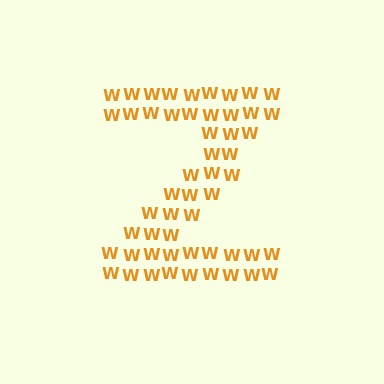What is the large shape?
The large shape is the letter Z.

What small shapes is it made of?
It is made of small letter W's.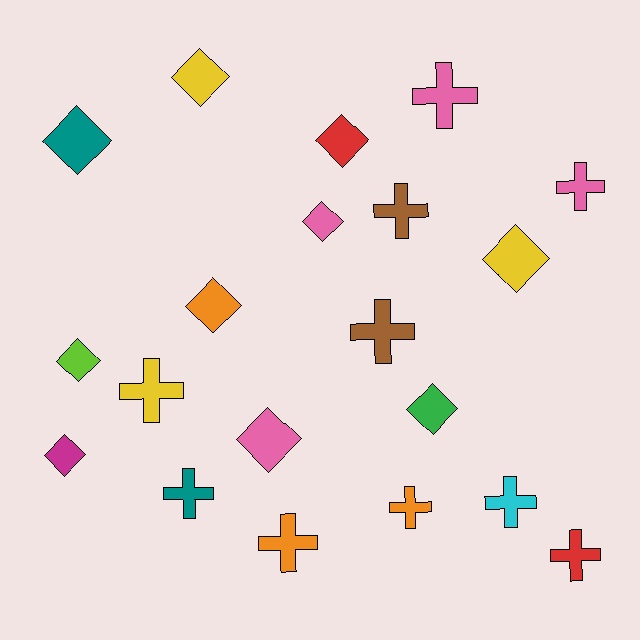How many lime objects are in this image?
There is 1 lime object.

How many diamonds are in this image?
There are 10 diamonds.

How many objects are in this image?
There are 20 objects.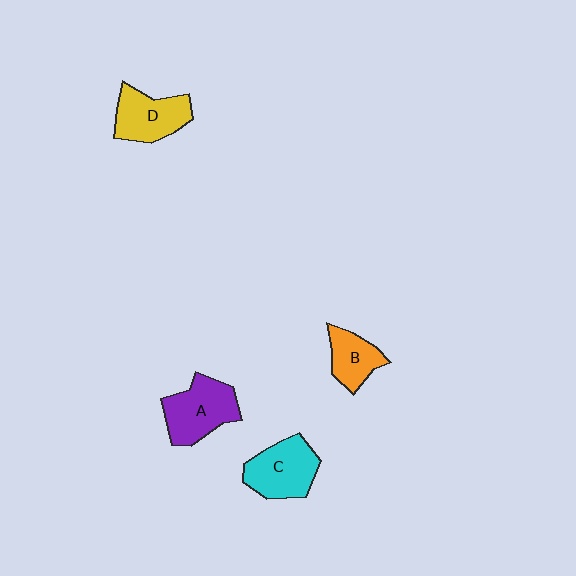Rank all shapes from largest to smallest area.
From largest to smallest: A (purple), C (cyan), D (yellow), B (orange).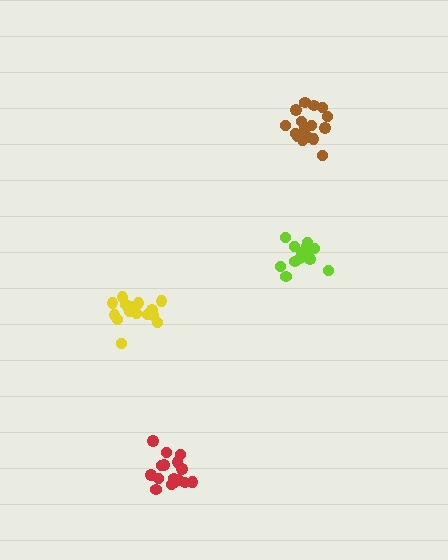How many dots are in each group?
Group 1: 14 dots, Group 2: 18 dots, Group 3: 16 dots, Group 4: 17 dots (65 total).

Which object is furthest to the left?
The yellow cluster is leftmost.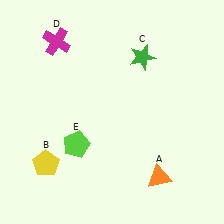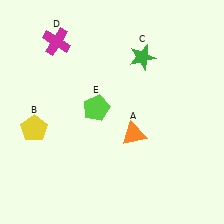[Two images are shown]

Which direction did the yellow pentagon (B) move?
The yellow pentagon (B) moved up.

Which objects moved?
The objects that moved are: the orange triangle (A), the yellow pentagon (B), the lime pentagon (E).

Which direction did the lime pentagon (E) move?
The lime pentagon (E) moved up.